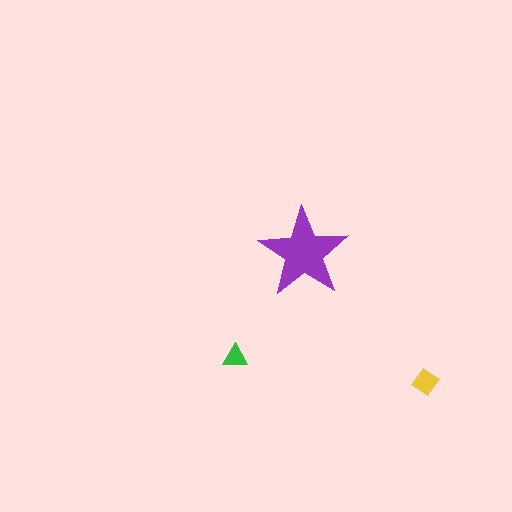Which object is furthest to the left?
The green triangle is leftmost.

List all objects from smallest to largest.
The green triangle, the yellow diamond, the purple star.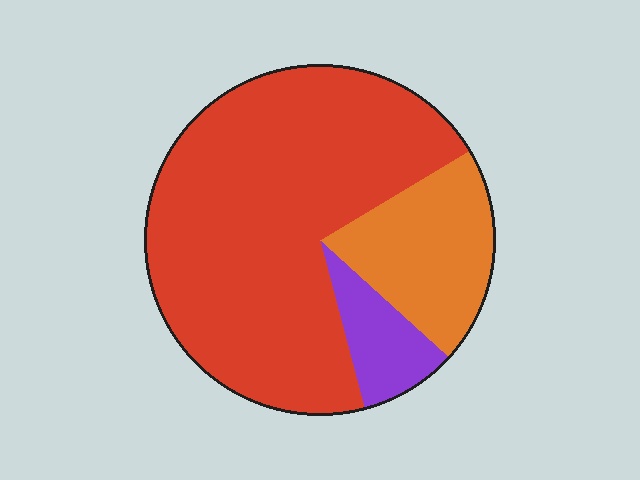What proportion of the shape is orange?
Orange covers around 20% of the shape.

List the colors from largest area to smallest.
From largest to smallest: red, orange, purple.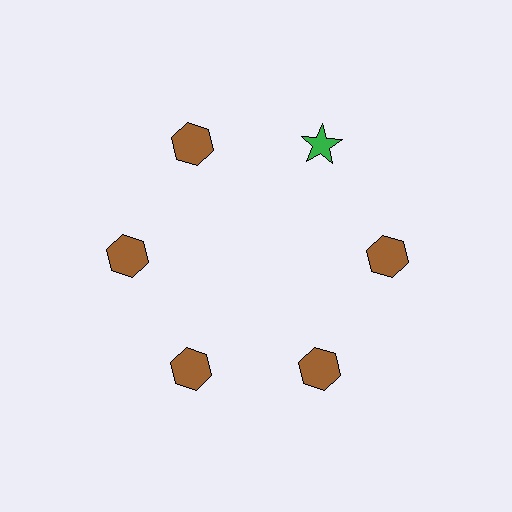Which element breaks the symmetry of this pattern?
The green star at roughly the 1 o'clock position breaks the symmetry. All other shapes are brown hexagons.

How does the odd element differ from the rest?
It differs in both color (green instead of brown) and shape (star instead of hexagon).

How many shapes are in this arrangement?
There are 6 shapes arranged in a ring pattern.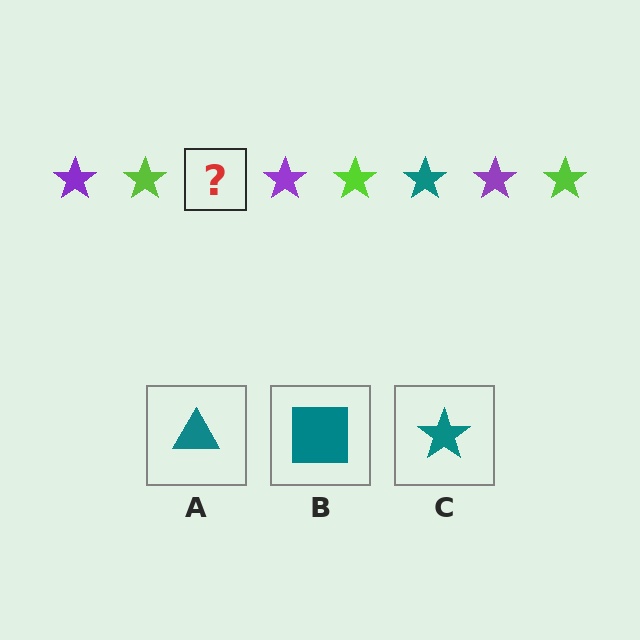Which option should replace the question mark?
Option C.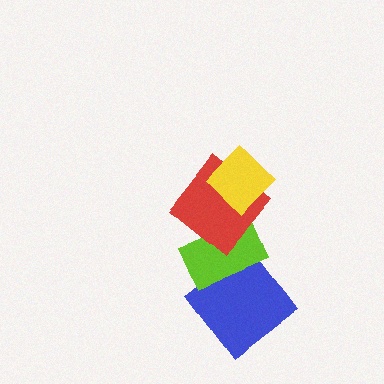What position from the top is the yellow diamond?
The yellow diamond is 1st from the top.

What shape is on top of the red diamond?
The yellow diamond is on top of the red diamond.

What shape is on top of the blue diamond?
The lime rectangle is on top of the blue diamond.